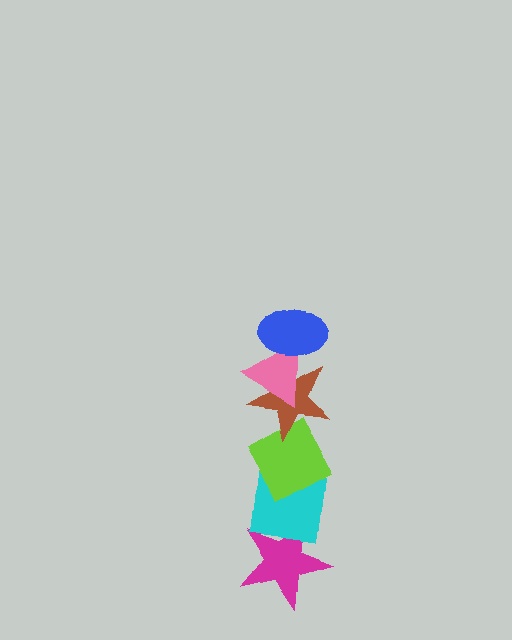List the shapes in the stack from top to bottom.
From top to bottom: the blue ellipse, the pink triangle, the brown star, the lime diamond, the cyan square, the magenta star.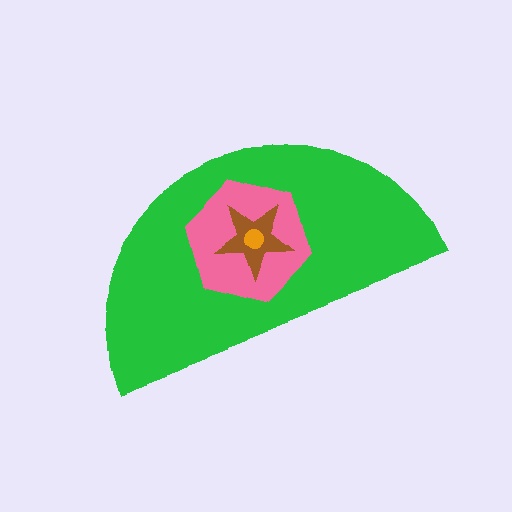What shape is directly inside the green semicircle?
The pink hexagon.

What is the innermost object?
The orange circle.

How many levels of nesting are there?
4.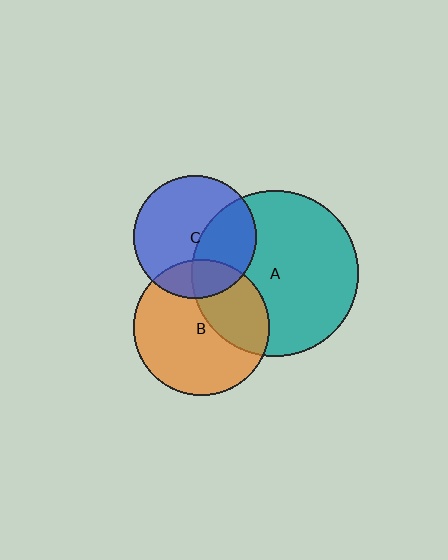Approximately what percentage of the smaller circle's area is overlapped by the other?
Approximately 40%.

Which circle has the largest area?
Circle A (teal).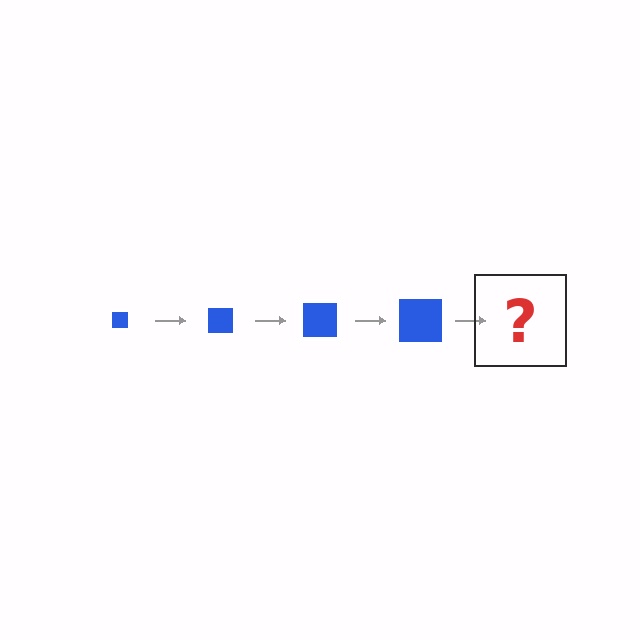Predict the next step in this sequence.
The next step is a blue square, larger than the previous one.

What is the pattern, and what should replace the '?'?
The pattern is that the square gets progressively larger each step. The '?' should be a blue square, larger than the previous one.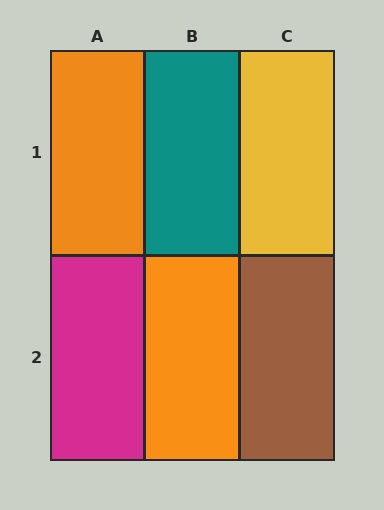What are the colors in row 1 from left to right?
Orange, teal, yellow.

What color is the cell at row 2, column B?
Orange.